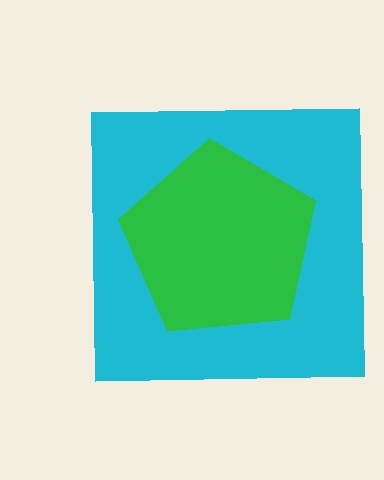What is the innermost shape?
The green pentagon.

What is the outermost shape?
The cyan square.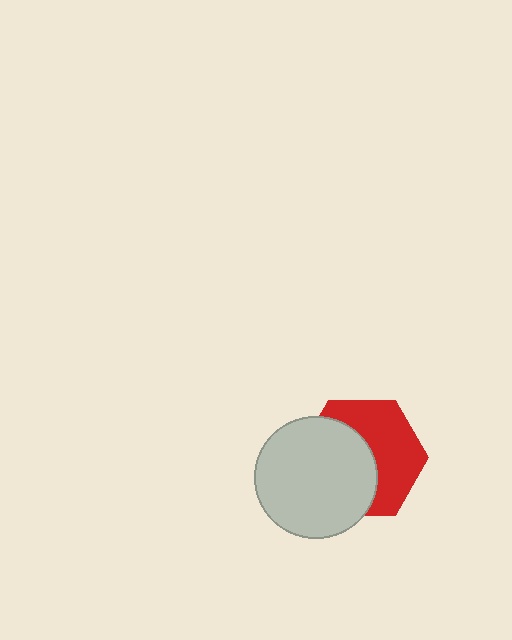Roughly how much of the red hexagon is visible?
About half of it is visible (roughly 50%).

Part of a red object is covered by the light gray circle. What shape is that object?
It is a hexagon.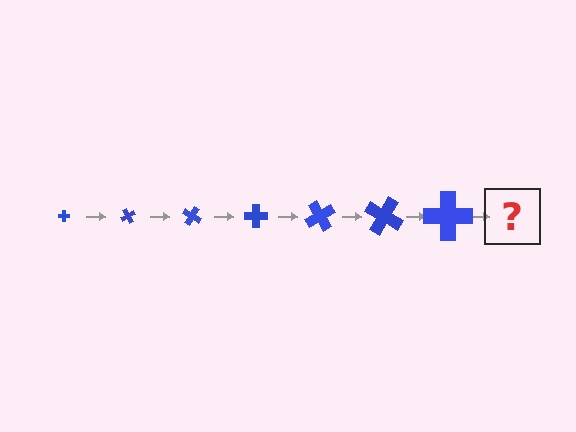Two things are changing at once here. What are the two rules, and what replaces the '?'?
The two rules are that the cross grows larger each step and it rotates 60 degrees each step. The '?' should be a cross, larger than the previous one and rotated 420 degrees from the start.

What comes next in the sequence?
The next element should be a cross, larger than the previous one and rotated 420 degrees from the start.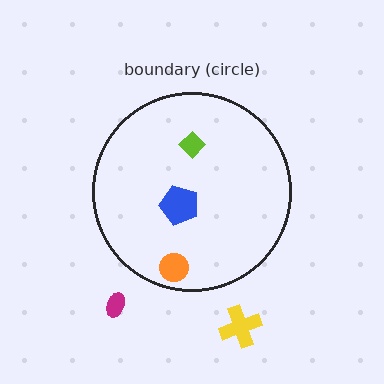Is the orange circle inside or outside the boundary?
Inside.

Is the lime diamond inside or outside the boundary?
Inside.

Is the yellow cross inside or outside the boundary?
Outside.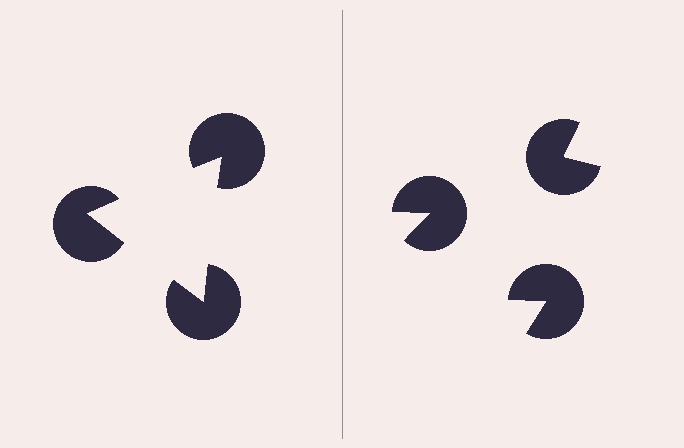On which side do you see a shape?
An illusory triangle appears on the left side. On the right side the wedge cuts are rotated, so no coherent shape forms.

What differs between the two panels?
The pac-man discs are positioned identically on both sides; only the wedge orientations differ. On the left they align to a triangle; on the right they are misaligned.